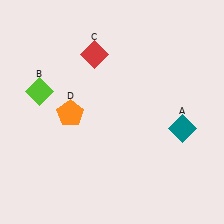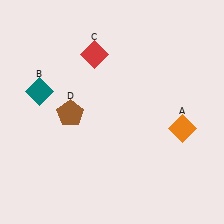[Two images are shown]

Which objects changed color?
A changed from teal to orange. B changed from lime to teal. D changed from orange to brown.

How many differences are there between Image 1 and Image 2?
There are 3 differences between the two images.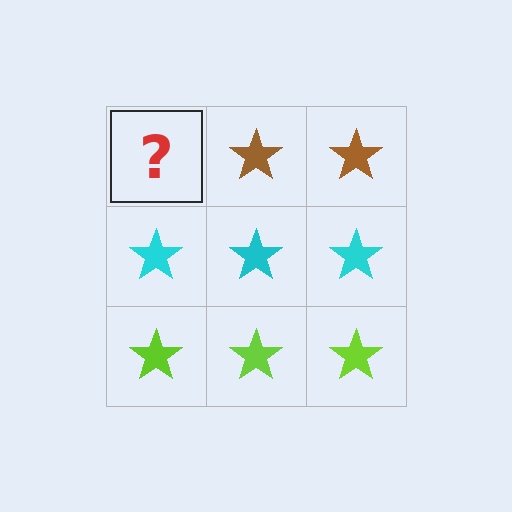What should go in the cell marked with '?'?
The missing cell should contain a brown star.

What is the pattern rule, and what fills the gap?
The rule is that each row has a consistent color. The gap should be filled with a brown star.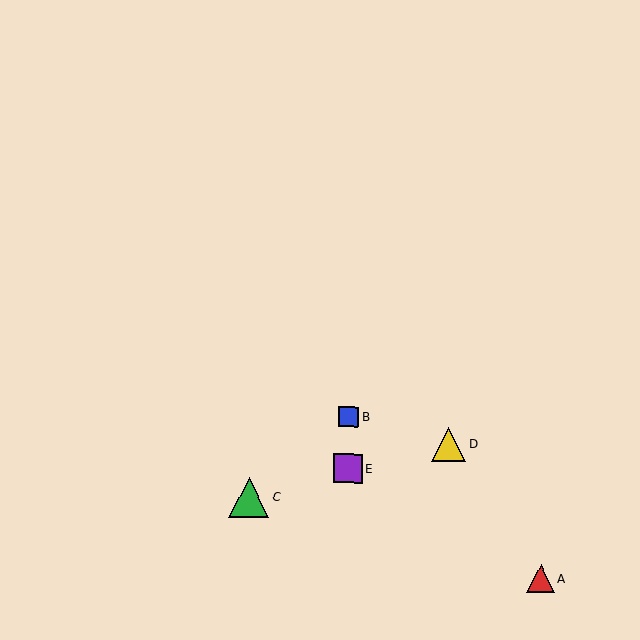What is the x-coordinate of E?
Object E is at x≈348.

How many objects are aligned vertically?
2 objects (B, E) are aligned vertically.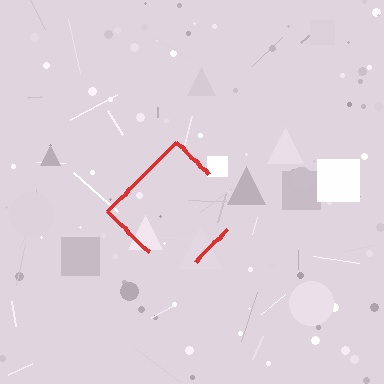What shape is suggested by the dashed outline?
The dashed outline suggests a diamond.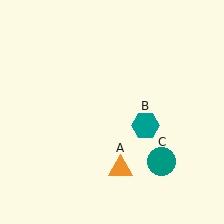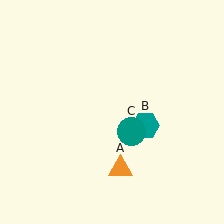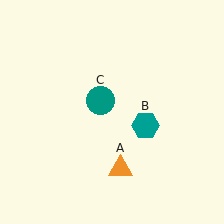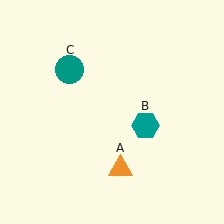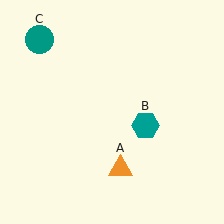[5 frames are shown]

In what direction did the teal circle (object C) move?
The teal circle (object C) moved up and to the left.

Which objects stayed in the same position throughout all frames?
Orange triangle (object A) and teal hexagon (object B) remained stationary.